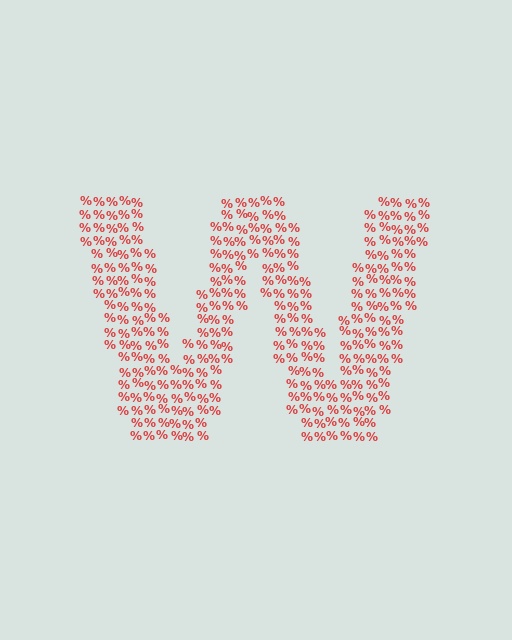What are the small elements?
The small elements are percent signs.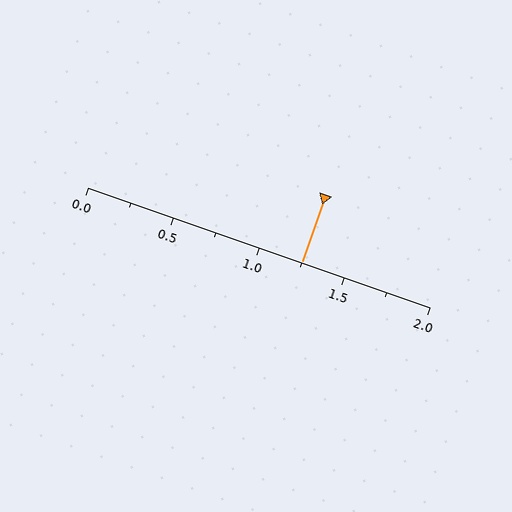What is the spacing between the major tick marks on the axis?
The major ticks are spaced 0.5 apart.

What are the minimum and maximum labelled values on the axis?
The axis runs from 0.0 to 2.0.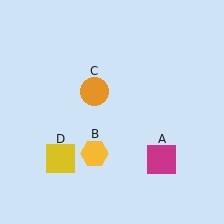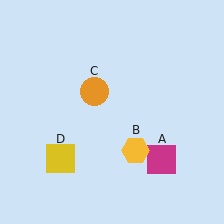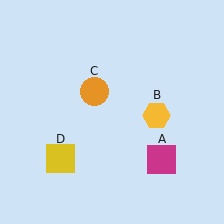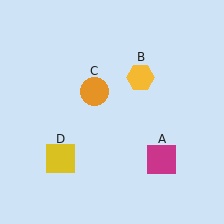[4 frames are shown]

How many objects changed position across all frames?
1 object changed position: yellow hexagon (object B).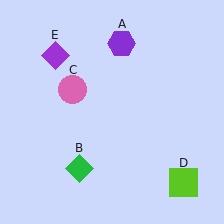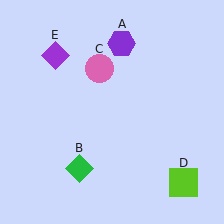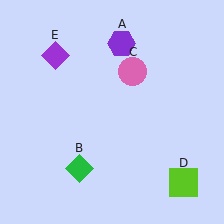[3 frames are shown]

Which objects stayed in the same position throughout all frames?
Purple hexagon (object A) and green diamond (object B) and lime square (object D) and purple diamond (object E) remained stationary.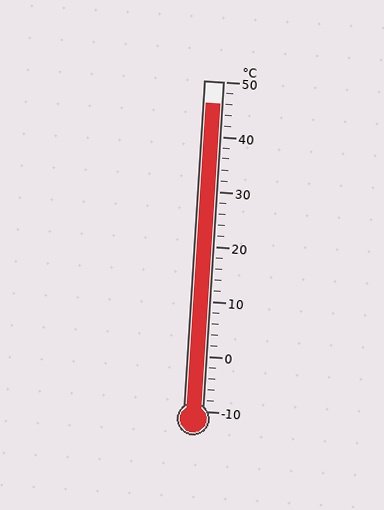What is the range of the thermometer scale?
The thermometer scale ranges from -10°C to 50°C.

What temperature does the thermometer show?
The thermometer shows approximately 46°C.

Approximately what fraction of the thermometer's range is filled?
The thermometer is filled to approximately 95% of its range.